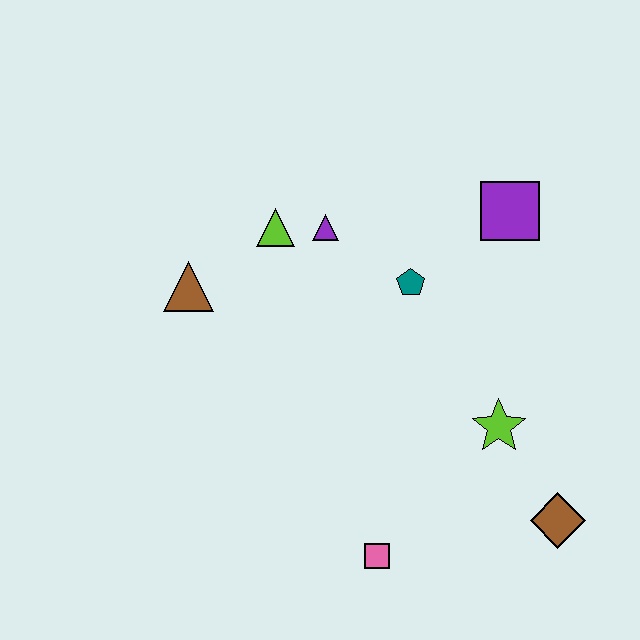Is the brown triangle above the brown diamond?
Yes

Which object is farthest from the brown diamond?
The brown triangle is farthest from the brown diamond.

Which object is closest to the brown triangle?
The lime triangle is closest to the brown triangle.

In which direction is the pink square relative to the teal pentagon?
The pink square is below the teal pentagon.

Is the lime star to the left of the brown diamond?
Yes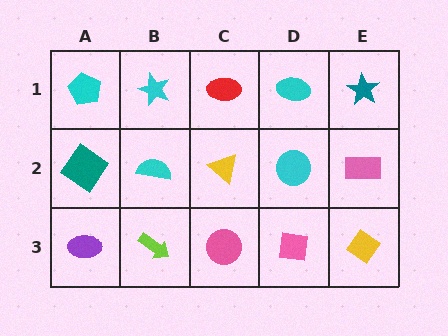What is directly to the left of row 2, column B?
A teal diamond.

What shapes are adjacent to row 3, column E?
A pink rectangle (row 2, column E), a pink square (row 3, column D).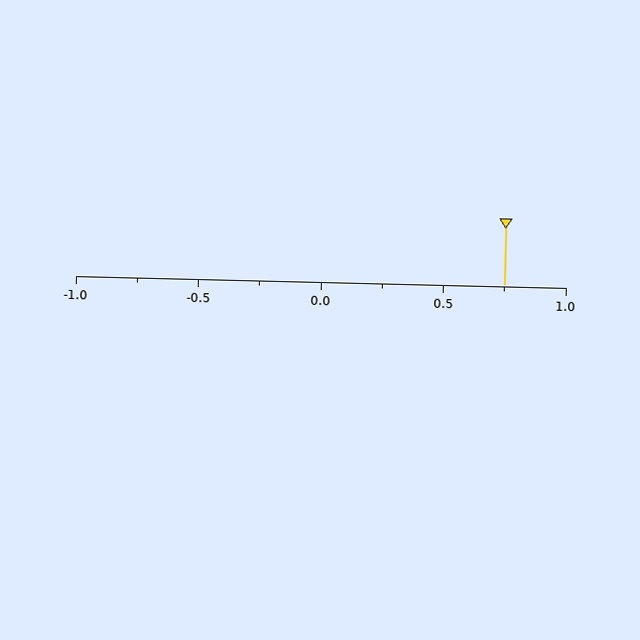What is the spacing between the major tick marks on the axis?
The major ticks are spaced 0.5 apart.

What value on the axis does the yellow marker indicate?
The marker indicates approximately 0.75.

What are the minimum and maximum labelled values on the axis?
The axis runs from -1.0 to 1.0.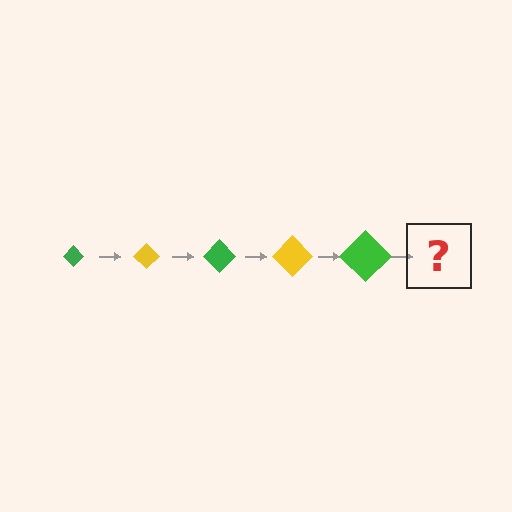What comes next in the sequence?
The next element should be a yellow diamond, larger than the previous one.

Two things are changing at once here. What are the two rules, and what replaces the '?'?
The two rules are that the diamond grows larger each step and the color cycles through green and yellow. The '?' should be a yellow diamond, larger than the previous one.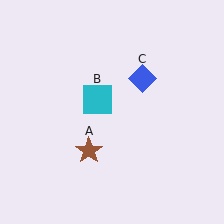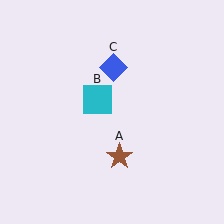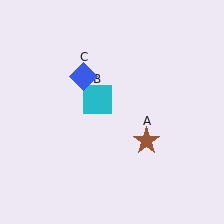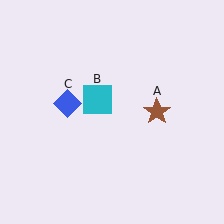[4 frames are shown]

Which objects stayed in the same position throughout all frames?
Cyan square (object B) remained stationary.